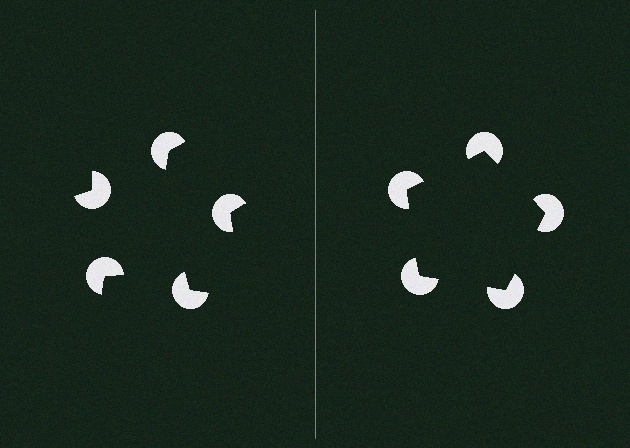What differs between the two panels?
The pac-man discs are positioned identically on both sides; only the wedge orientations differ. On the right they align to a pentagon; on the left they are misaligned.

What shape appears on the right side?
An illusory pentagon.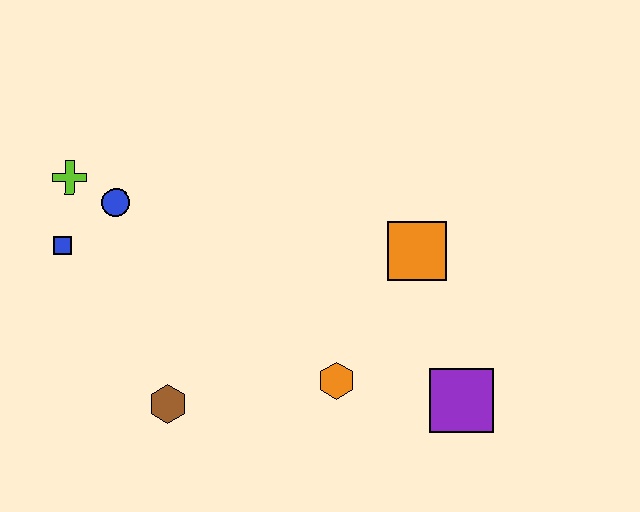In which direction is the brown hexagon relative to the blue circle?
The brown hexagon is below the blue circle.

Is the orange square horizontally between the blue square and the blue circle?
No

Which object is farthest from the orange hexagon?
The lime cross is farthest from the orange hexagon.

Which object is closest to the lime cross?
The blue circle is closest to the lime cross.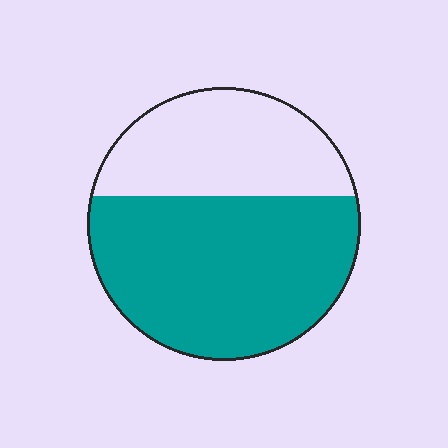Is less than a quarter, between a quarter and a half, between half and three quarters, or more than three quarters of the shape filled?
Between half and three quarters.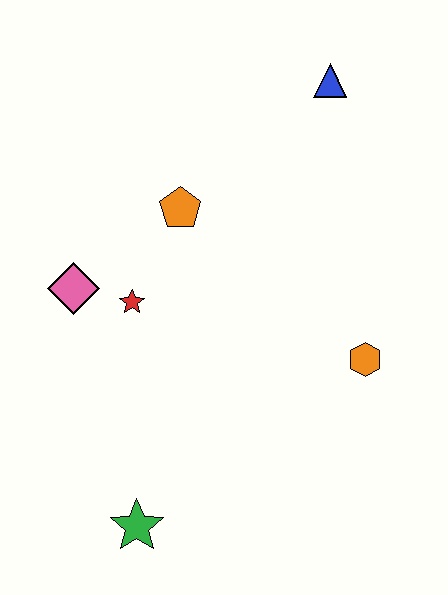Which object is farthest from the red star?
The blue triangle is farthest from the red star.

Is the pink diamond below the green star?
No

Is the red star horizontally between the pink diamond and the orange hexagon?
Yes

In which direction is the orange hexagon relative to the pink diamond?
The orange hexagon is to the right of the pink diamond.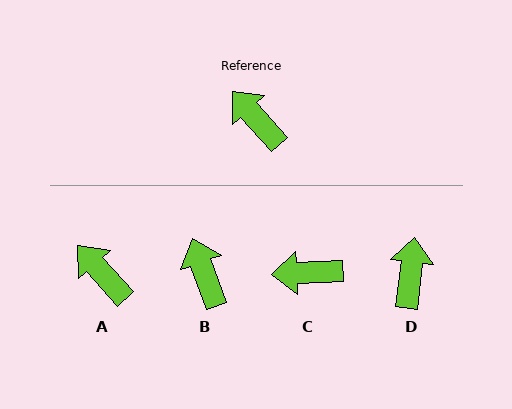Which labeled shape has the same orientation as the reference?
A.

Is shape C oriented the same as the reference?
No, it is off by about 51 degrees.